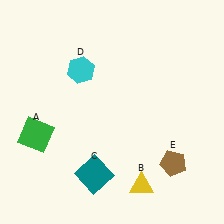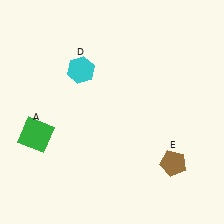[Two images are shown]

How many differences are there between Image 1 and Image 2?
There are 2 differences between the two images.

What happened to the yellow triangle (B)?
The yellow triangle (B) was removed in Image 2. It was in the bottom-right area of Image 1.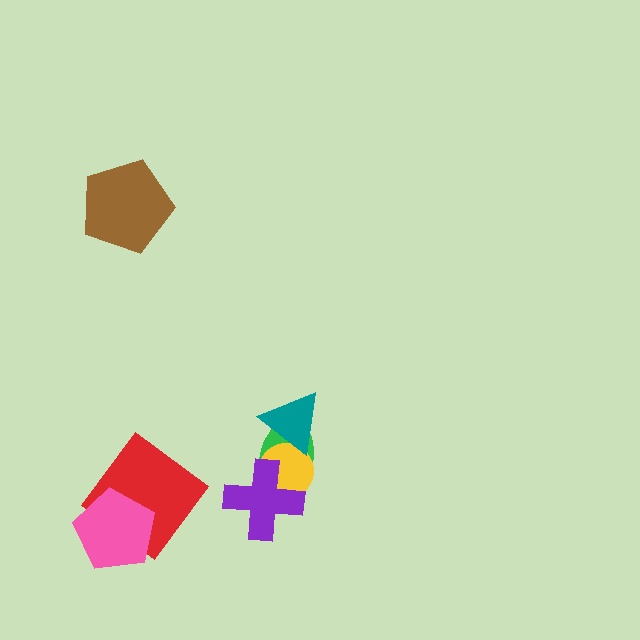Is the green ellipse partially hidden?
Yes, it is partially covered by another shape.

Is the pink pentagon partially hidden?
No, no other shape covers it.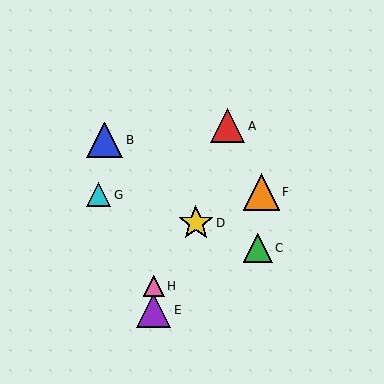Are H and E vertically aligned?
Yes, both are at x≈154.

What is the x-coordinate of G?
Object G is at x≈99.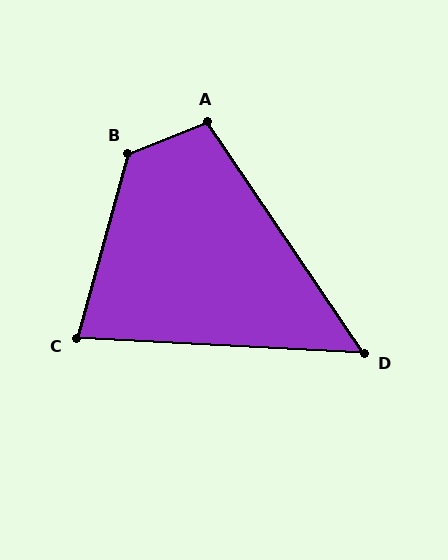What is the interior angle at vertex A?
Approximately 102 degrees (obtuse).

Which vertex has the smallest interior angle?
D, at approximately 53 degrees.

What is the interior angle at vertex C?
Approximately 78 degrees (acute).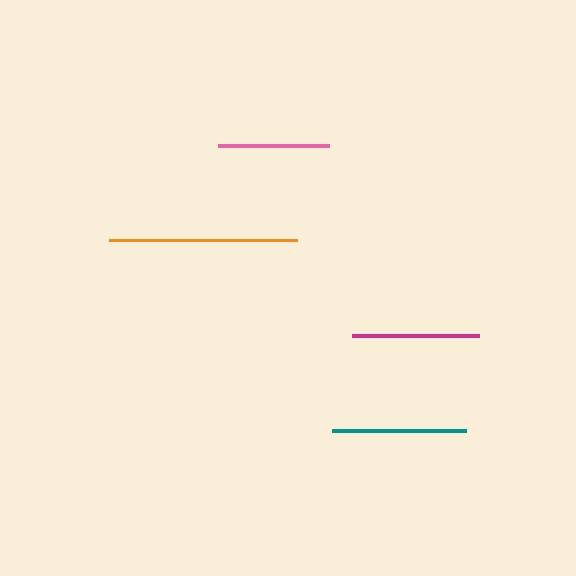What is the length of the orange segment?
The orange segment is approximately 189 pixels long.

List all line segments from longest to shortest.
From longest to shortest: orange, teal, magenta, pink.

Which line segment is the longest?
The orange line is the longest at approximately 189 pixels.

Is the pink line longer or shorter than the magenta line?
The magenta line is longer than the pink line.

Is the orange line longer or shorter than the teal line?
The orange line is longer than the teal line.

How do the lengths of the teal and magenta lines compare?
The teal and magenta lines are approximately the same length.